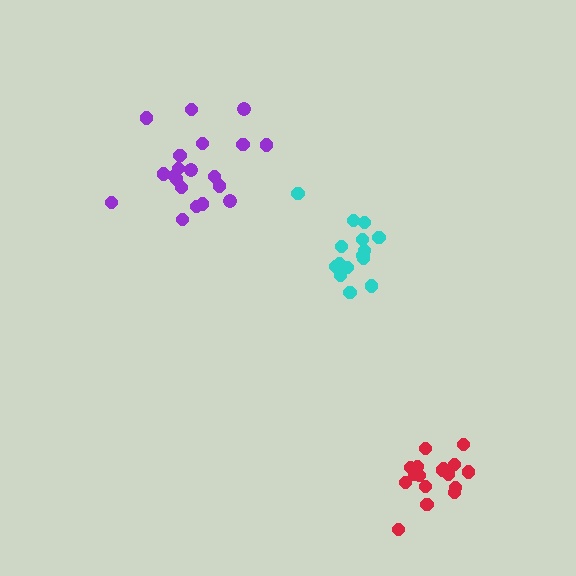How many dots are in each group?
Group 1: 20 dots, Group 2: 15 dots, Group 3: 17 dots (52 total).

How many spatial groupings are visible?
There are 3 spatial groupings.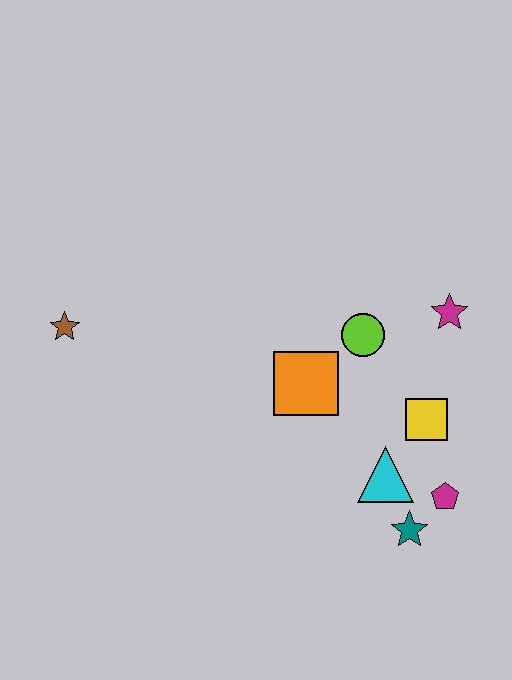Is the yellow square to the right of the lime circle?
Yes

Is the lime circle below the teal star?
No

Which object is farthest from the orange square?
The brown star is farthest from the orange square.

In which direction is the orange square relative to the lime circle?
The orange square is to the left of the lime circle.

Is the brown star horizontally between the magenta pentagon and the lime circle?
No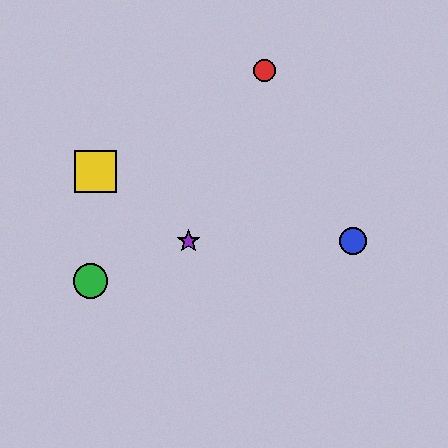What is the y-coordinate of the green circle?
The green circle is at y≈281.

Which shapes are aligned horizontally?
The blue circle, the purple star are aligned horizontally.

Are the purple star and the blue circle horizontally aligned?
Yes, both are at y≈241.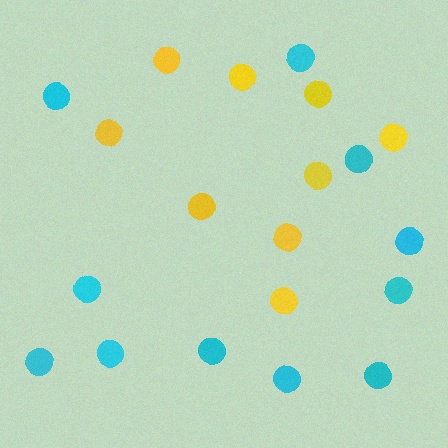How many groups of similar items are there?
There are 2 groups: one group of yellow circles (9) and one group of cyan circles (11).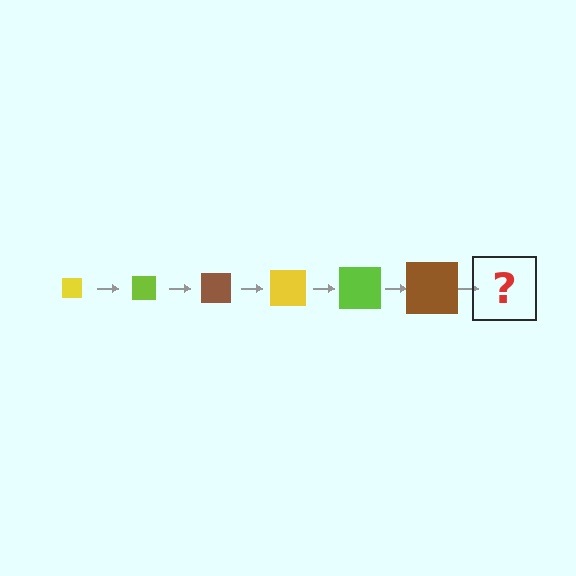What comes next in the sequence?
The next element should be a yellow square, larger than the previous one.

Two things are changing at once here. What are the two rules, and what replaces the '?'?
The two rules are that the square grows larger each step and the color cycles through yellow, lime, and brown. The '?' should be a yellow square, larger than the previous one.